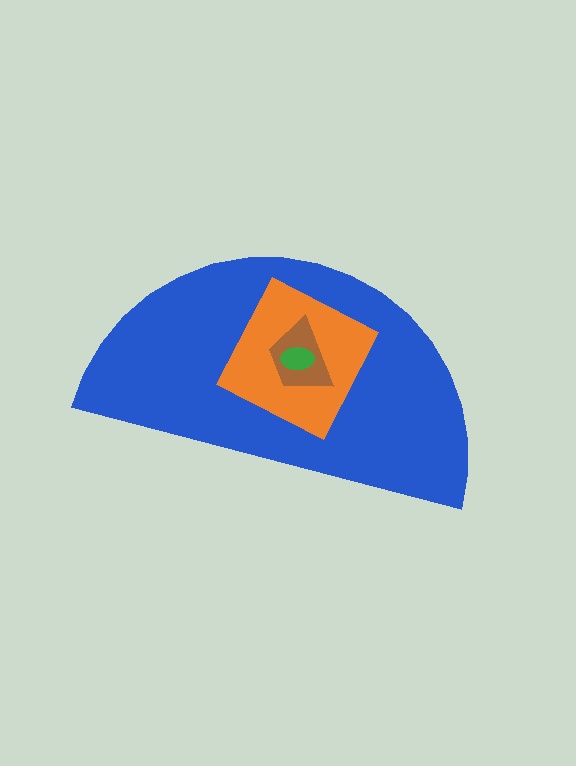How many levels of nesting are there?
4.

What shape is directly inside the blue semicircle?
The orange square.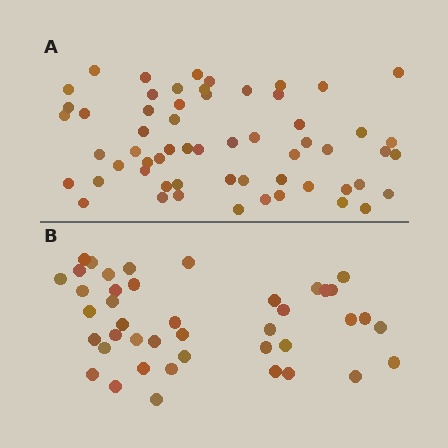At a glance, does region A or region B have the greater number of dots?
Region A (the top region) has more dots.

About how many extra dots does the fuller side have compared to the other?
Region A has approximately 15 more dots than region B.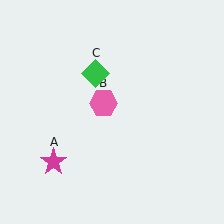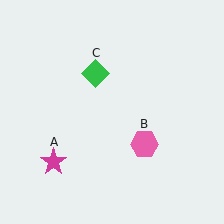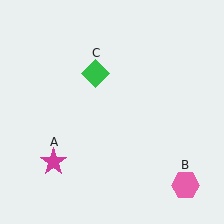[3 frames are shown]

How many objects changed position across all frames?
1 object changed position: pink hexagon (object B).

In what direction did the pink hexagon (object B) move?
The pink hexagon (object B) moved down and to the right.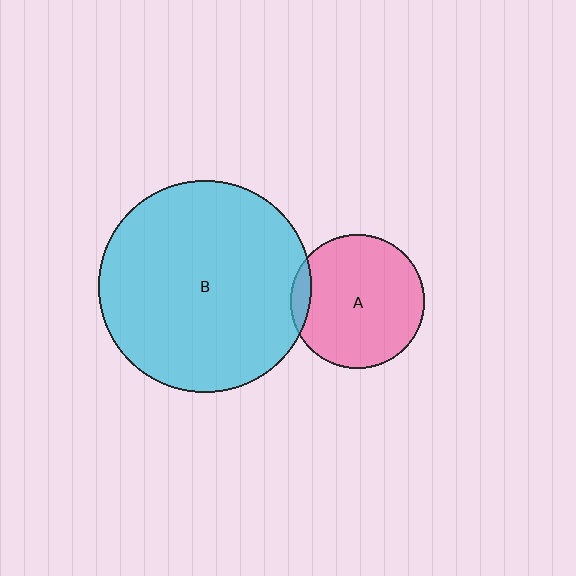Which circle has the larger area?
Circle B (cyan).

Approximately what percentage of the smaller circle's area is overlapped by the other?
Approximately 5%.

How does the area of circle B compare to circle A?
Approximately 2.5 times.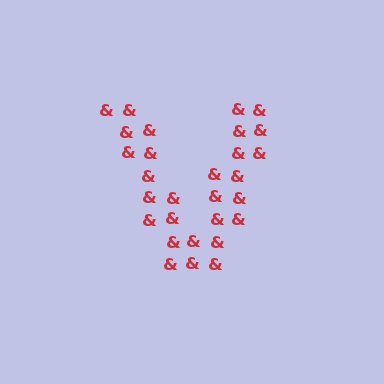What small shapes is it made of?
It is made of small ampersands.